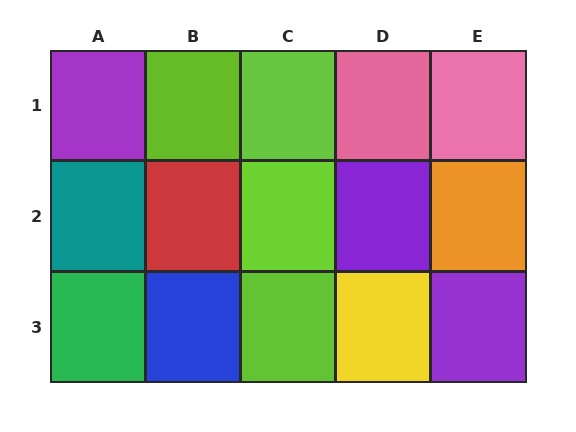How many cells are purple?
3 cells are purple.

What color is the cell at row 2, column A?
Teal.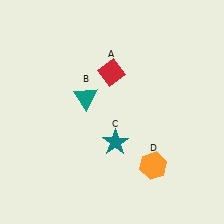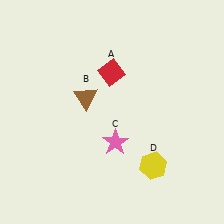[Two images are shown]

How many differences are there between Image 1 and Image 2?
There are 3 differences between the two images.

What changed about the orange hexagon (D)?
In Image 1, D is orange. In Image 2, it changed to yellow.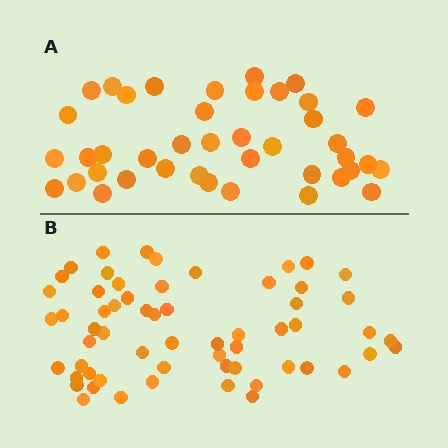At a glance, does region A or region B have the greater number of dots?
Region B (the bottom region) has more dots.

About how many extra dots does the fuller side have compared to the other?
Region B has approximately 20 more dots than region A.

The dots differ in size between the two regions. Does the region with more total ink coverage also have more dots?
No. Region A has more total ink coverage because its dots are larger, but region B actually contains more individual dots. Total area can be misleading — the number of items is what matters here.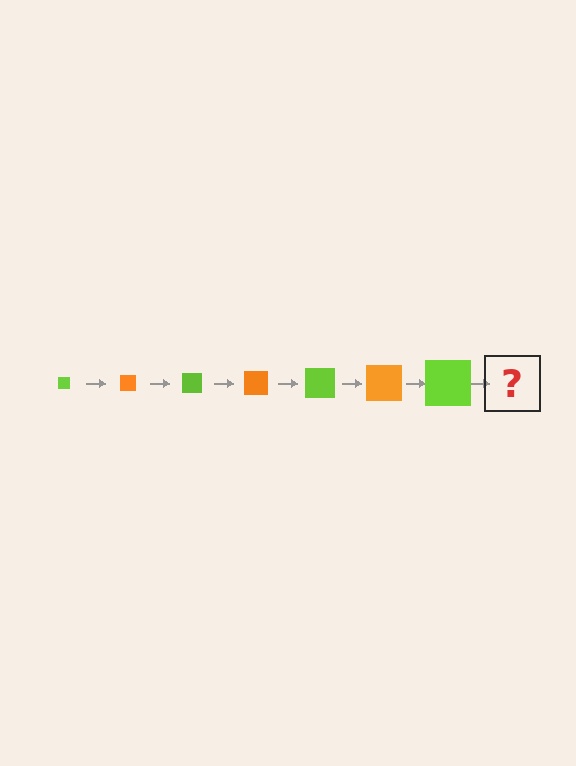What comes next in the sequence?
The next element should be an orange square, larger than the previous one.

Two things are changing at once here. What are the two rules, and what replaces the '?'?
The two rules are that the square grows larger each step and the color cycles through lime and orange. The '?' should be an orange square, larger than the previous one.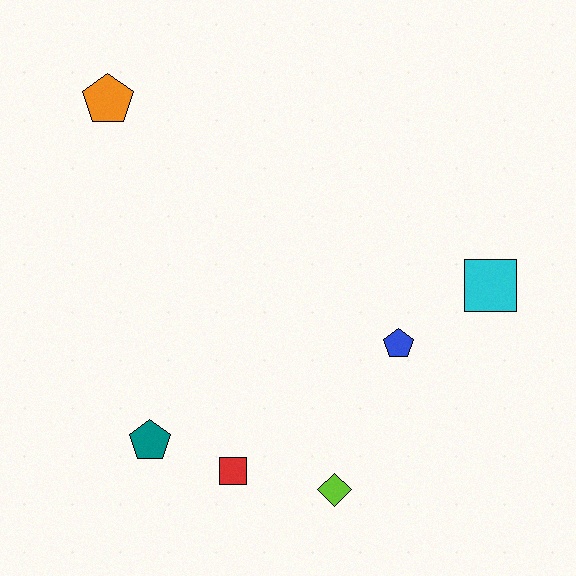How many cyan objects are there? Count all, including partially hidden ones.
There is 1 cyan object.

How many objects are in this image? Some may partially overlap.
There are 6 objects.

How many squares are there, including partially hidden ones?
There are 2 squares.